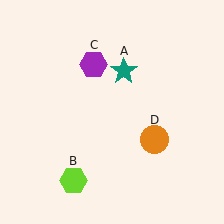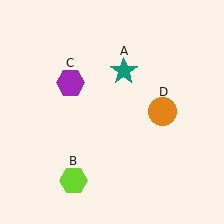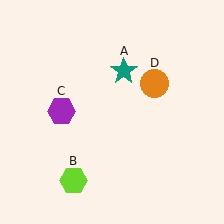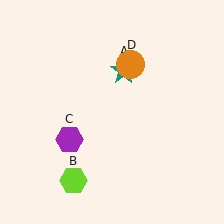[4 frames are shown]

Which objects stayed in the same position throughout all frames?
Teal star (object A) and lime hexagon (object B) remained stationary.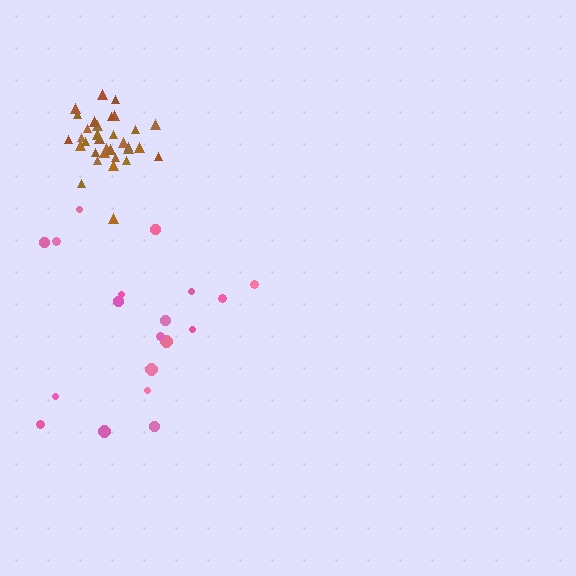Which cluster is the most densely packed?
Brown.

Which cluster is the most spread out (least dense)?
Pink.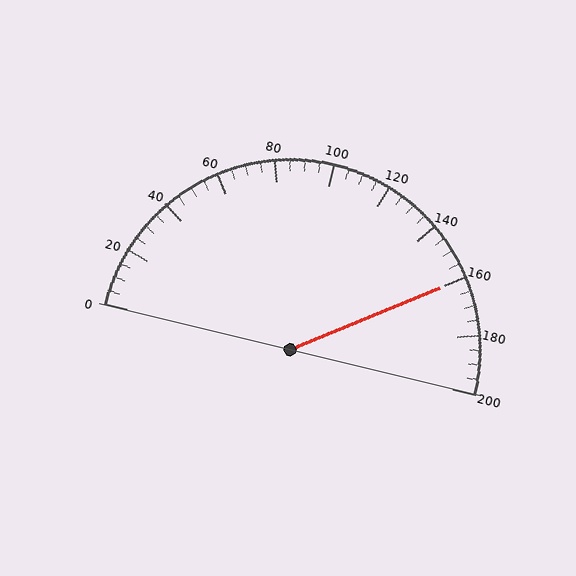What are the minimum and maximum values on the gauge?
The gauge ranges from 0 to 200.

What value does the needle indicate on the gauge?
The needle indicates approximately 160.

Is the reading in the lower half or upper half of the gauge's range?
The reading is in the upper half of the range (0 to 200).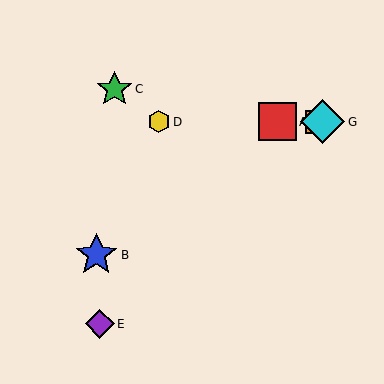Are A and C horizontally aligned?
No, A is at y≈122 and C is at y≈89.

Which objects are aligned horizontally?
Objects A, D, F, G are aligned horizontally.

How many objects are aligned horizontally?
4 objects (A, D, F, G) are aligned horizontally.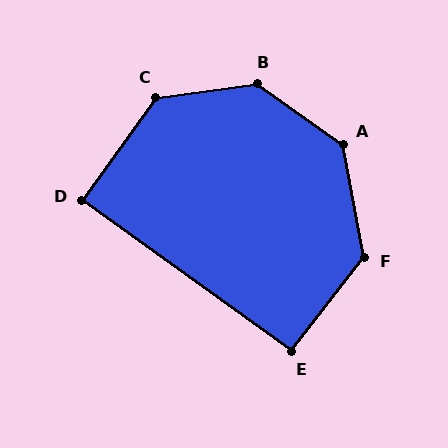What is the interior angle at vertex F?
Approximately 132 degrees (obtuse).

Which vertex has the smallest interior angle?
D, at approximately 90 degrees.